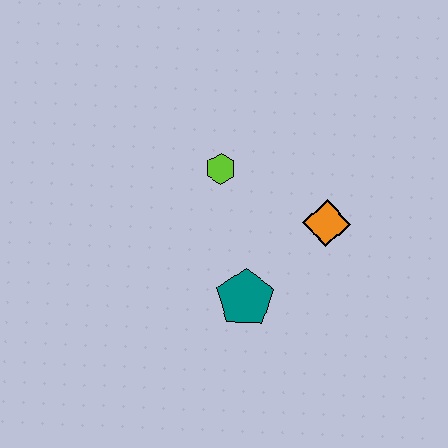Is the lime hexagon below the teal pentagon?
No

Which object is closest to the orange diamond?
The teal pentagon is closest to the orange diamond.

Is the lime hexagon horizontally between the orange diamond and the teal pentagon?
No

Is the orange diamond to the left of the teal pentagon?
No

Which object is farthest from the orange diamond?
The lime hexagon is farthest from the orange diamond.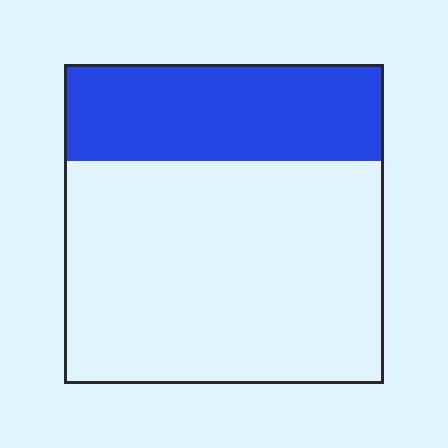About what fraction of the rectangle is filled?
About one third (1/3).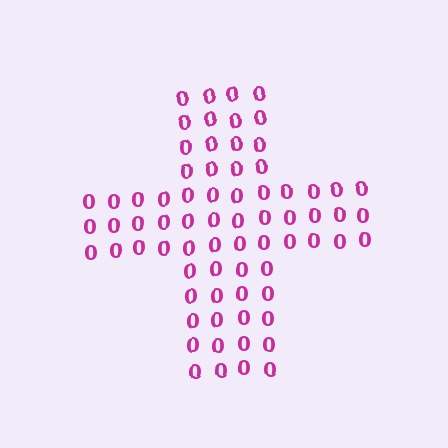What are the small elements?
The small elements are digit 0's.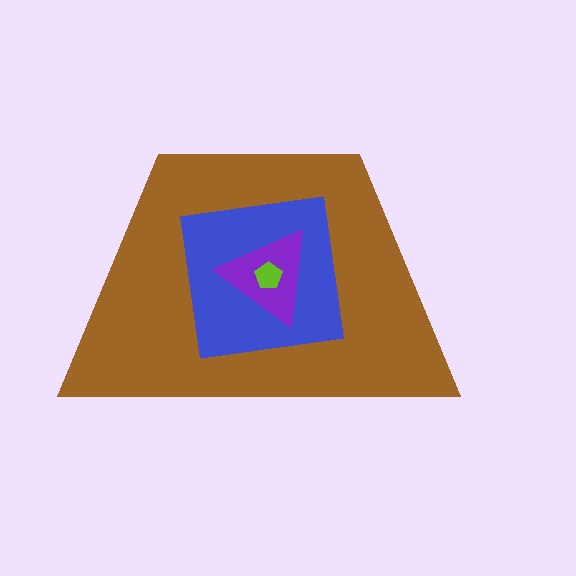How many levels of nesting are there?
4.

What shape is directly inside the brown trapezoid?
The blue square.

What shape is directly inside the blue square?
The purple triangle.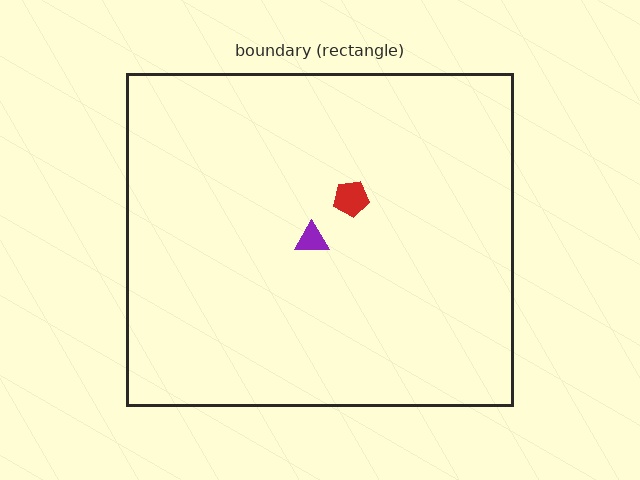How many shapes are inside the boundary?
2 inside, 0 outside.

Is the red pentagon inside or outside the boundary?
Inside.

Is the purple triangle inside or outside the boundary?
Inside.